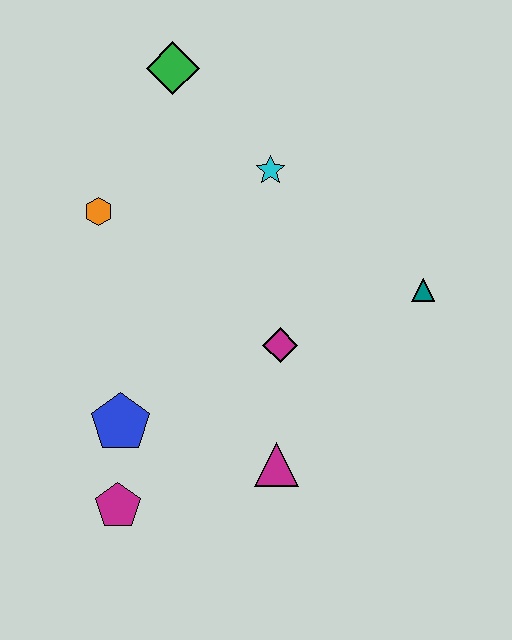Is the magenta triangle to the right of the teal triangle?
No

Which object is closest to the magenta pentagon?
The blue pentagon is closest to the magenta pentagon.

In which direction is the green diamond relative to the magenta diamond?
The green diamond is above the magenta diamond.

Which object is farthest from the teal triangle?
The magenta pentagon is farthest from the teal triangle.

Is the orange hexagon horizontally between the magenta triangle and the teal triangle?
No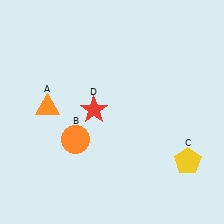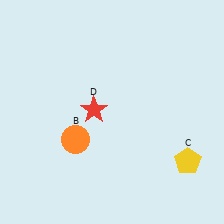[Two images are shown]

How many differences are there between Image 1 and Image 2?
There is 1 difference between the two images.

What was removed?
The orange triangle (A) was removed in Image 2.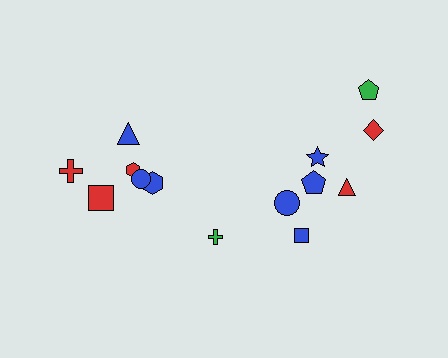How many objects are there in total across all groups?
There are 14 objects.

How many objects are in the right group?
There are 8 objects.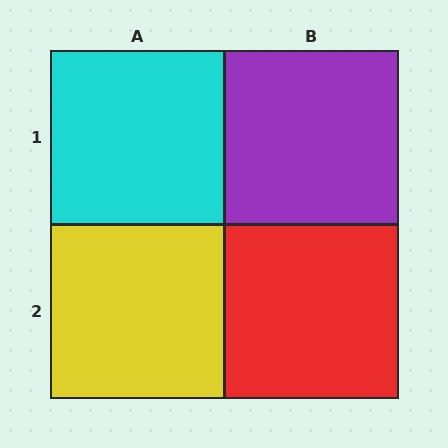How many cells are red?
1 cell is red.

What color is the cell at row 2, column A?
Yellow.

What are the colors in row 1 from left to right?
Cyan, purple.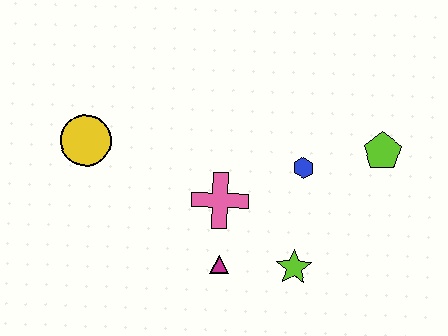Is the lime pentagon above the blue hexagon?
Yes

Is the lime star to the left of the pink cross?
No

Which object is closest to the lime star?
The magenta triangle is closest to the lime star.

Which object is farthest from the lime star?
The yellow circle is farthest from the lime star.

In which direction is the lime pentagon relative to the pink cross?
The lime pentagon is to the right of the pink cross.